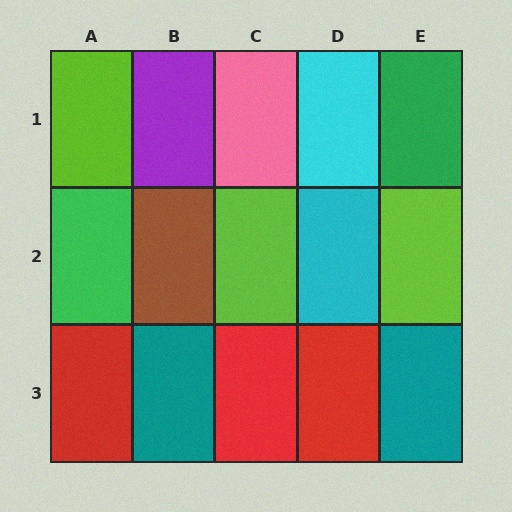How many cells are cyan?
2 cells are cyan.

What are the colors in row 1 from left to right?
Lime, purple, pink, cyan, green.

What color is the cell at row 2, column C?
Lime.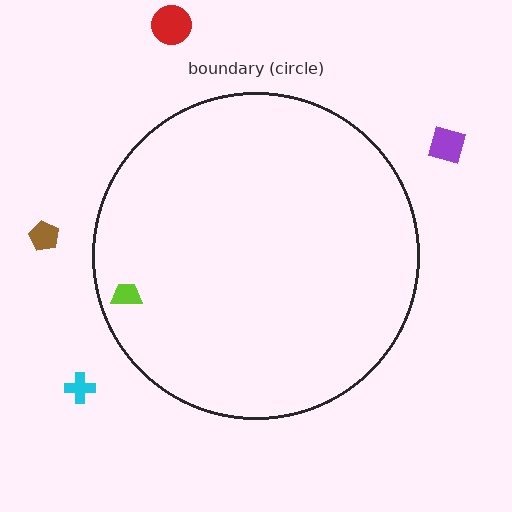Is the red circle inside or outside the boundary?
Outside.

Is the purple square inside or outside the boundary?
Outside.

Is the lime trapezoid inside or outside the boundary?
Inside.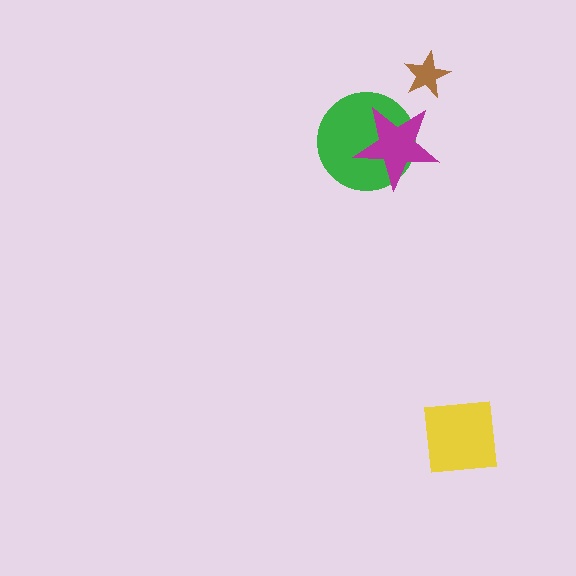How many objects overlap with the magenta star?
1 object overlaps with the magenta star.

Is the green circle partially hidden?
Yes, it is partially covered by another shape.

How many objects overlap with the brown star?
0 objects overlap with the brown star.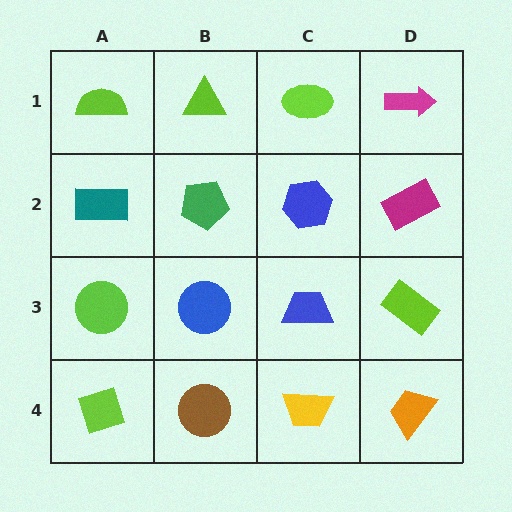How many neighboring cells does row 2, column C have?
4.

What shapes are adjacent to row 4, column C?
A blue trapezoid (row 3, column C), a brown circle (row 4, column B), an orange trapezoid (row 4, column D).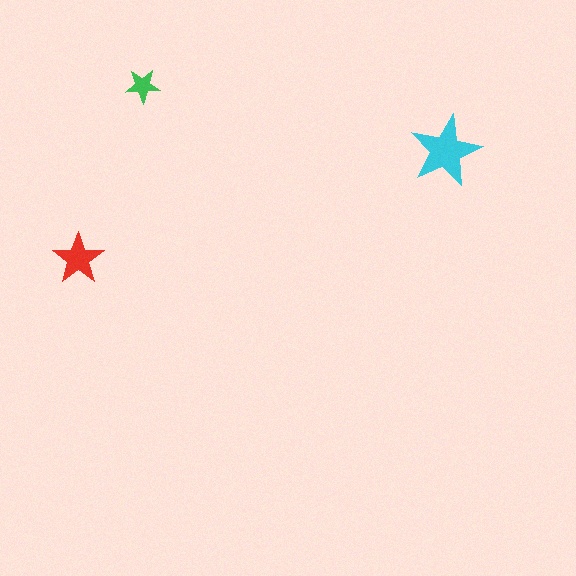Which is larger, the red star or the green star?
The red one.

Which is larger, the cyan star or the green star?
The cyan one.